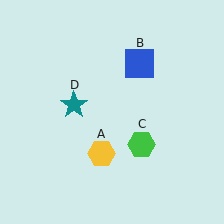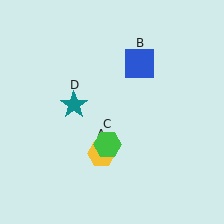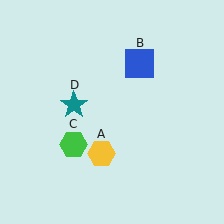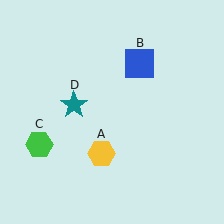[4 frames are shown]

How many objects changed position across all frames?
1 object changed position: green hexagon (object C).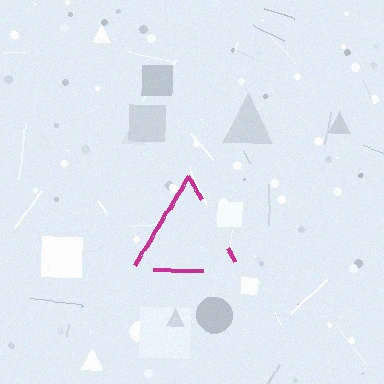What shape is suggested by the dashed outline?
The dashed outline suggests a triangle.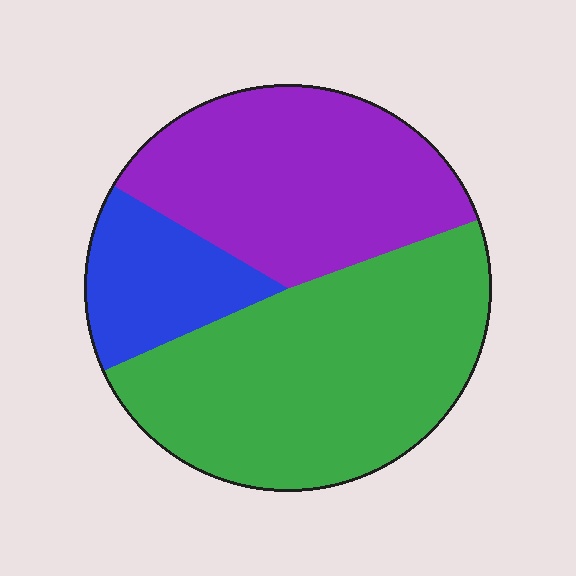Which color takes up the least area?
Blue, at roughly 15%.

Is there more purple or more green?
Green.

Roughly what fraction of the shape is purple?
Purple covers roughly 35% of the shape.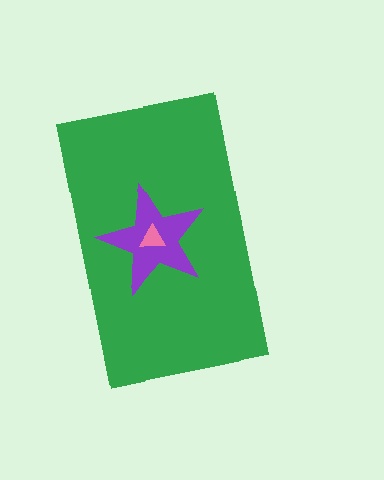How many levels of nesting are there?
3.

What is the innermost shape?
The pink triangle.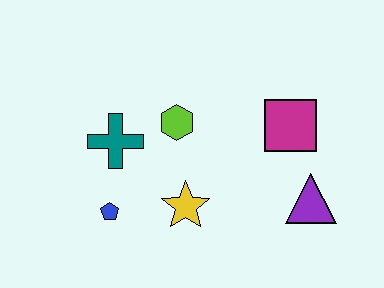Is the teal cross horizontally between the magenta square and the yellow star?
No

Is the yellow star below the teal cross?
Yes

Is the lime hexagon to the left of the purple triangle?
Yes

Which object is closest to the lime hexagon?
The teal cross is closest to the lime hexagon.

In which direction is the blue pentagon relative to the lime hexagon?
The blue pentagon is below the lime hexagon.